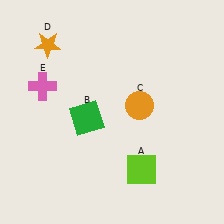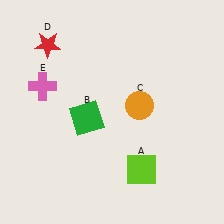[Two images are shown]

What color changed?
The star (D) changed from orange in Image 1 to red in Image 2.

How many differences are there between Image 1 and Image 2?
There is 1 difference between the two images.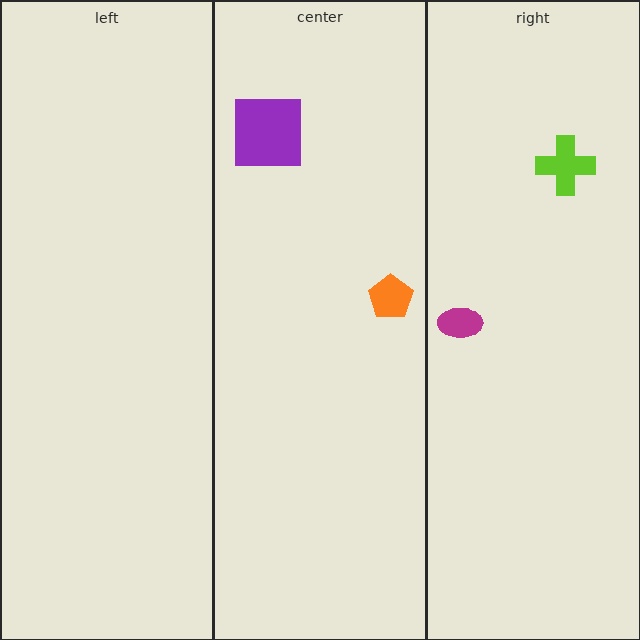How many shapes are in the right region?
2.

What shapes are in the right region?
The lime cross, the magenta ellipse.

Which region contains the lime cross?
The right region.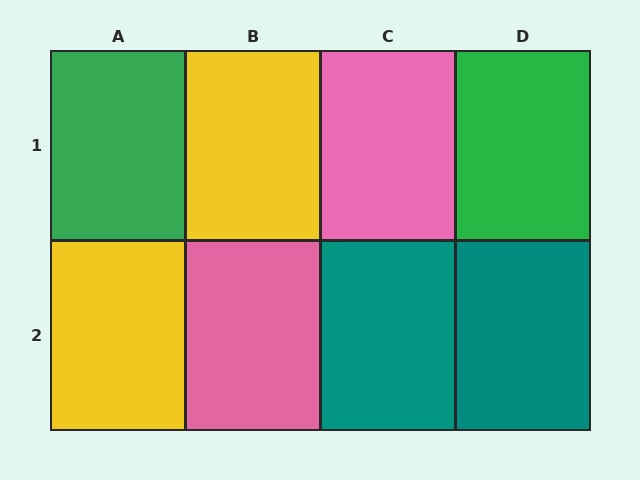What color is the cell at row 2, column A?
Yellow.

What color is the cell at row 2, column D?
Teal.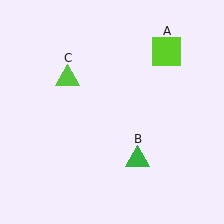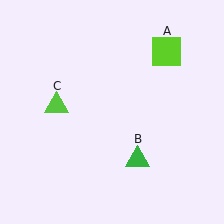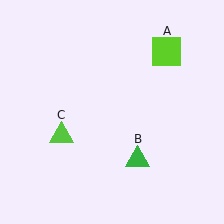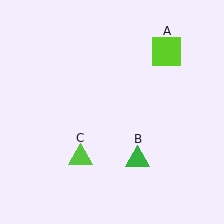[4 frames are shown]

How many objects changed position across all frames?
1 object changed position: lime triangle (object C).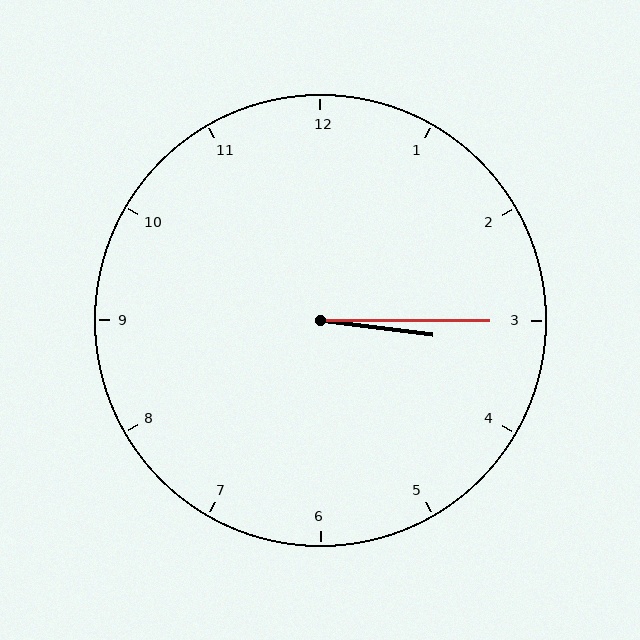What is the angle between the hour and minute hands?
Approximately 8 degrees.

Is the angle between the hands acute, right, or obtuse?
It is acute.